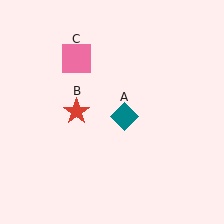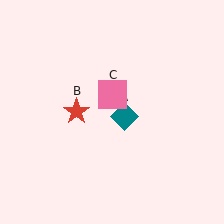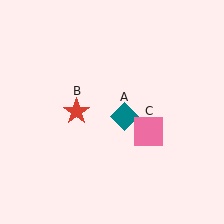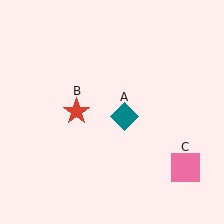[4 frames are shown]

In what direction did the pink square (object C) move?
The pink square (object C) moved down and to the right.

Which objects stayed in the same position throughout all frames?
Teal diamond (object A) and red star (object B) remained stationary.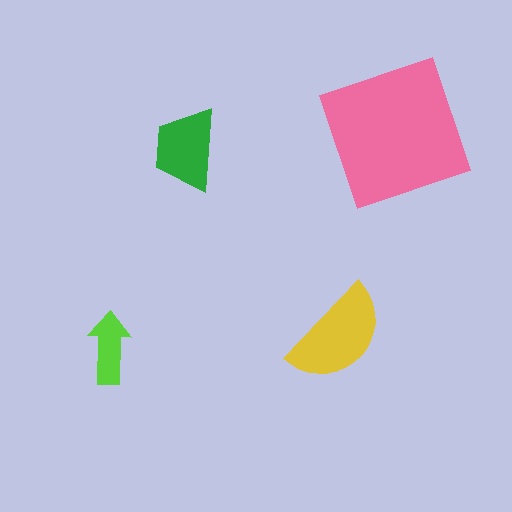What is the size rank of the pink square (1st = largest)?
1st.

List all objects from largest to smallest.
The pink square, the yellow semicircle, the green trapezoid, the lime arrow.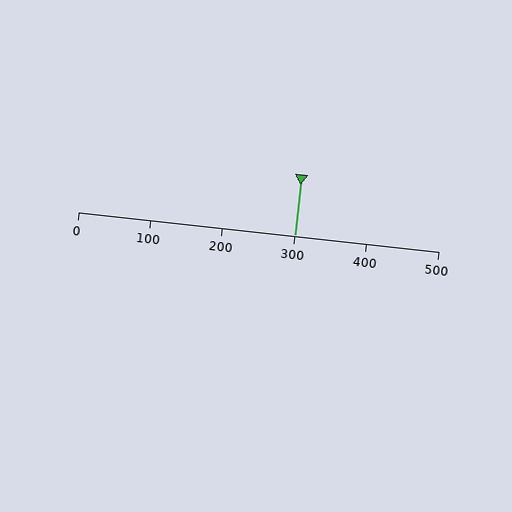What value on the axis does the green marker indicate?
The marker indicates approximately 300.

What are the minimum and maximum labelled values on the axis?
The axis runs from 0 to 500.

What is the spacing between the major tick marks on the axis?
The major ticks are spaced 100 apart.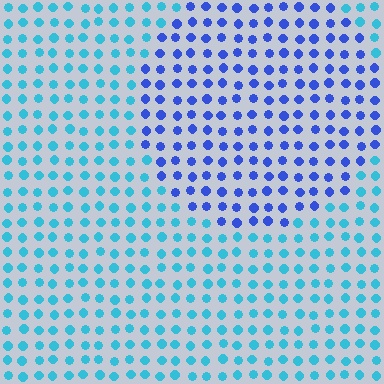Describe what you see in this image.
The image is filled with small cyan elements in a uniform arrangement. A circle-shaped region is visible where the elements are tinted to a slightly different hue, forming a subtle color boundary.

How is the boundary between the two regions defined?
The boundary is defined purely by a slight shift in hue (about 41 degrees). Spacing, size, and orientation are identical on both sides.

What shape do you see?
I see a circle.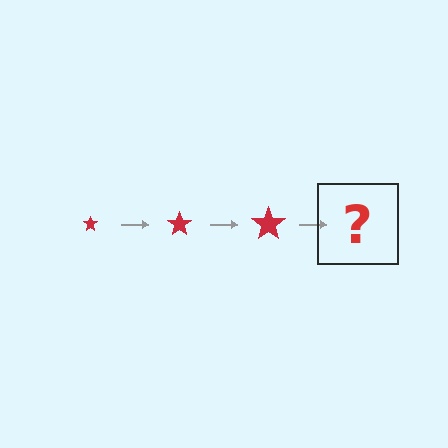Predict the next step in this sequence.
The next step is a red star, larger than the previous one.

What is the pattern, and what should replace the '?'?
The pattern is that the star gets progressively larger each step. The '?' should be a red star, larger than the previous one.